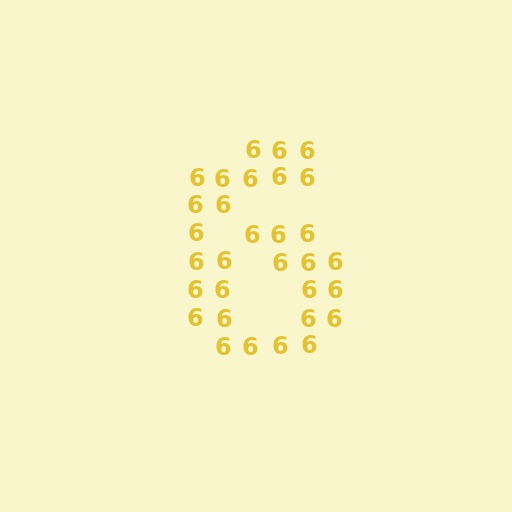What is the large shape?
The large shape is the digit 6.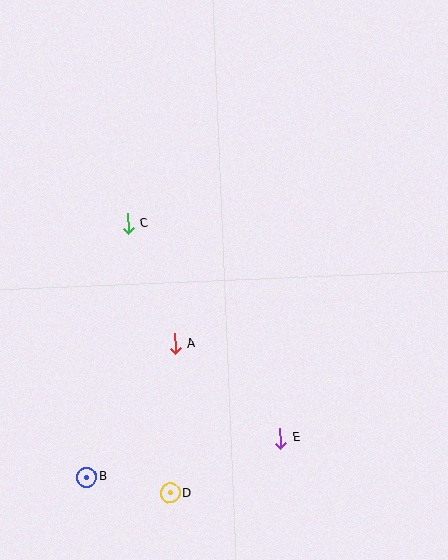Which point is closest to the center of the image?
Point A at (175, 344) is closest to the center.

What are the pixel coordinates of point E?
Point E is at (281, 438).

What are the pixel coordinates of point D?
Point D is at (170, 493).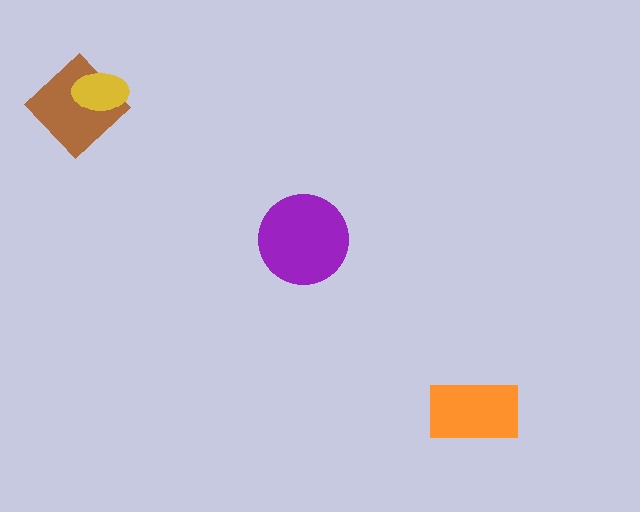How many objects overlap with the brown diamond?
1 object overlaps with the brown diamond.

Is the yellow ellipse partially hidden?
No, no other shape covers it.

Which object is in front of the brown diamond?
The yellow ellipse is in front of the brown diamond.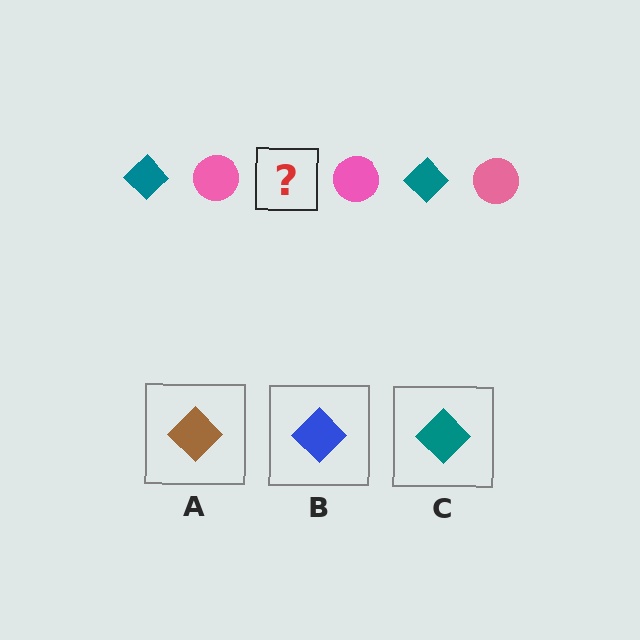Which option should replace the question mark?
Option C.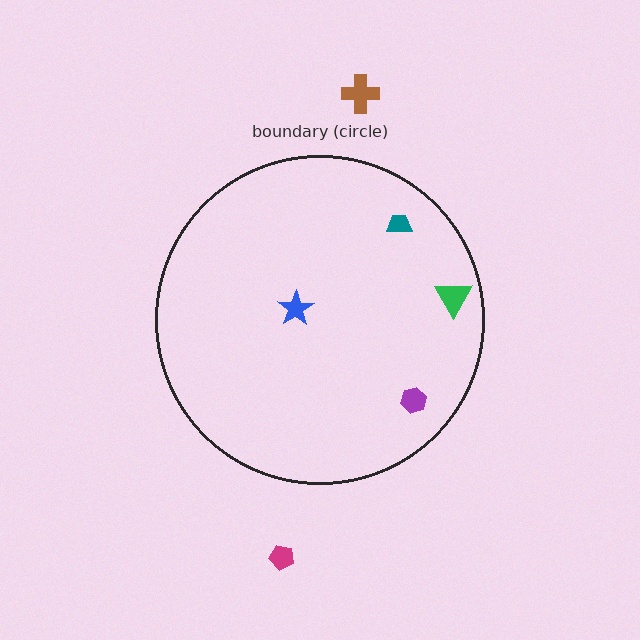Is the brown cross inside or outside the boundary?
Outside.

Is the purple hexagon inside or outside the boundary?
Inside.